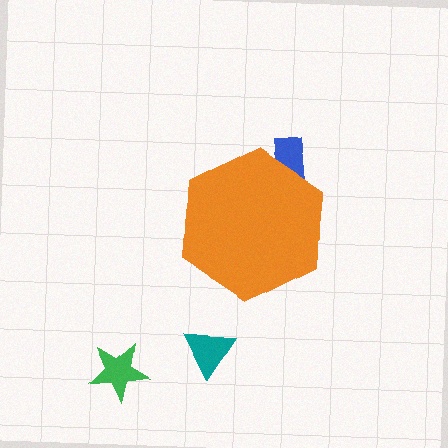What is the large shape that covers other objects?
An orange hexagon.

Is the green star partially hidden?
No, the green star is fully visible.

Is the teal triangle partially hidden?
No, the teal triangle is fully visible.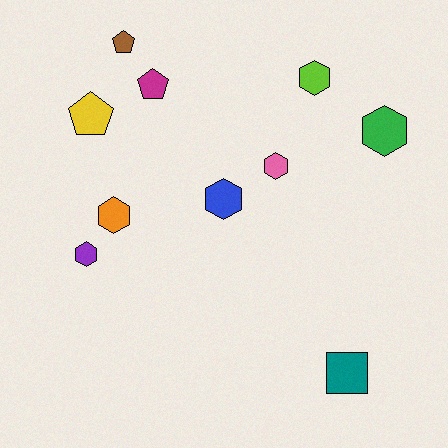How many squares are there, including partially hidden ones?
There is 1 square.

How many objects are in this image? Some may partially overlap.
There are 10 objects.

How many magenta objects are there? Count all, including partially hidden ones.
There is 1 magenta object.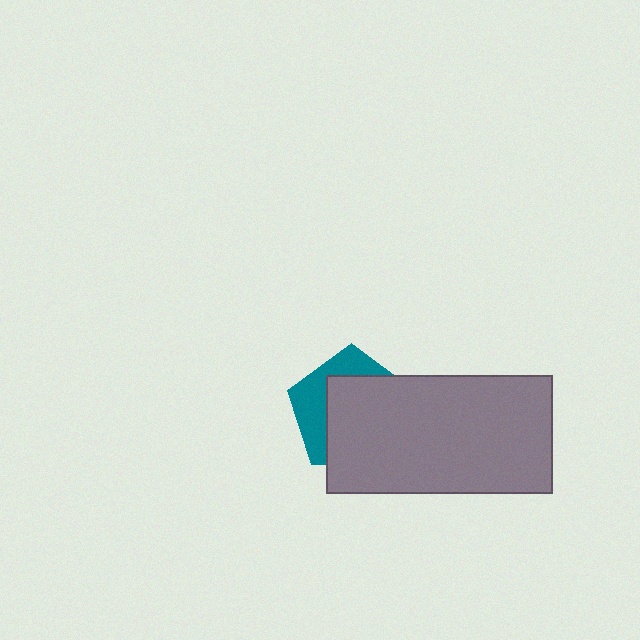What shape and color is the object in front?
The object in front is a gray rectangle.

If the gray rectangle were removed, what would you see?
You would see the complete teal pentagon.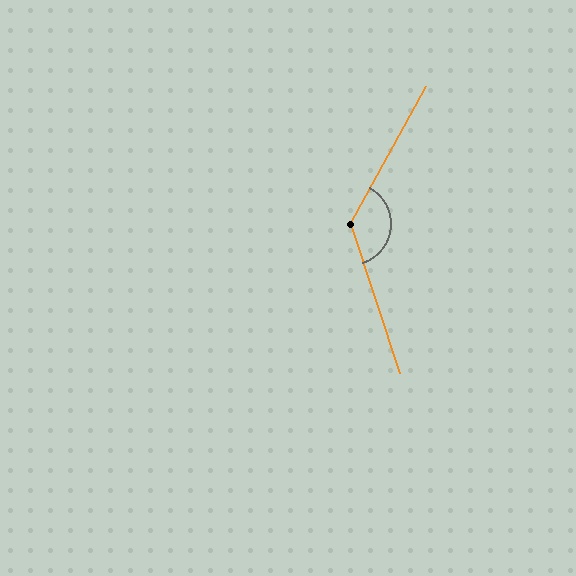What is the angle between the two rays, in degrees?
Approximately 133 degrees.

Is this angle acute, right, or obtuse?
It is obtuse.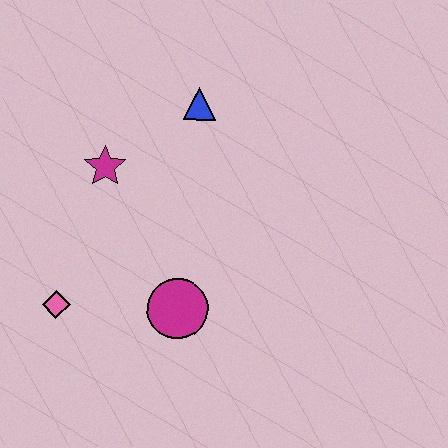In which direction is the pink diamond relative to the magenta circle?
The pink diamond is to the left of the magenta circle.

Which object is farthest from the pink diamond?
The blue triangle is farthest from the pink diamond.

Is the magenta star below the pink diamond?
No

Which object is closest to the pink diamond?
The magenta circle is closest to the pink diamond.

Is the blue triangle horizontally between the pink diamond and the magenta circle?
No